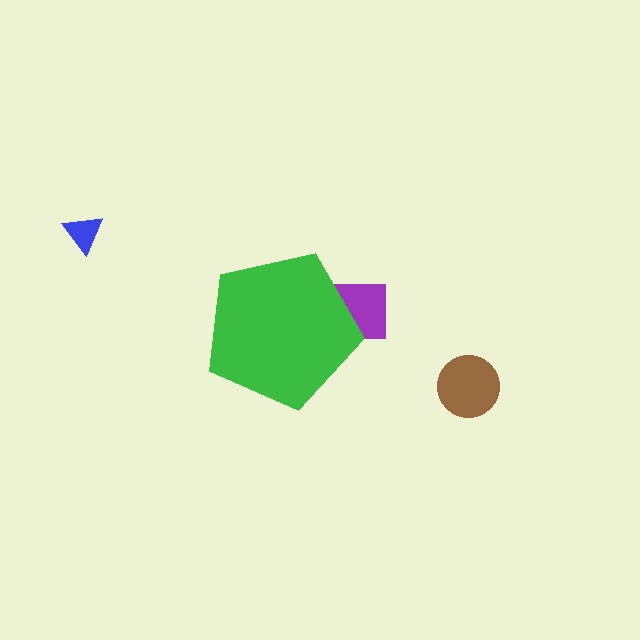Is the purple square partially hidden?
Yes, the purple square is partially hidden behind the green pentagon.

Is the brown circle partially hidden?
No, the brown circle is fully visible.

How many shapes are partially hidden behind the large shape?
1 shape is partially hidden.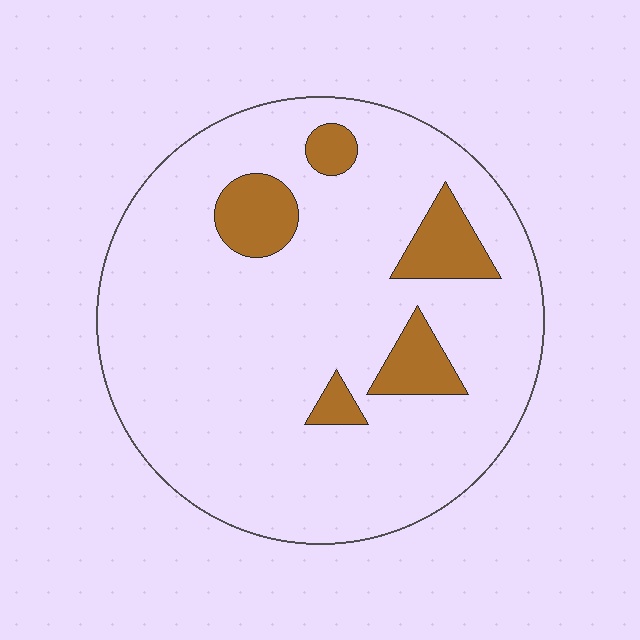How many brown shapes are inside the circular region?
5.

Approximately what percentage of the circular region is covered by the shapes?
Approximately 15%.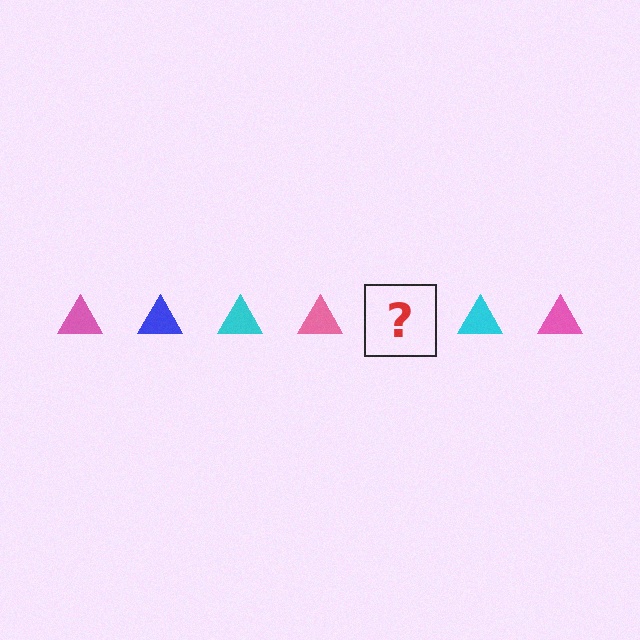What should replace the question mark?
The question mark should be replaced with a blue triangle.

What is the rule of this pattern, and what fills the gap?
The rule is that the pattern cycles through pink, blue, cyan triangles. The gap should be filled with a blue triangle.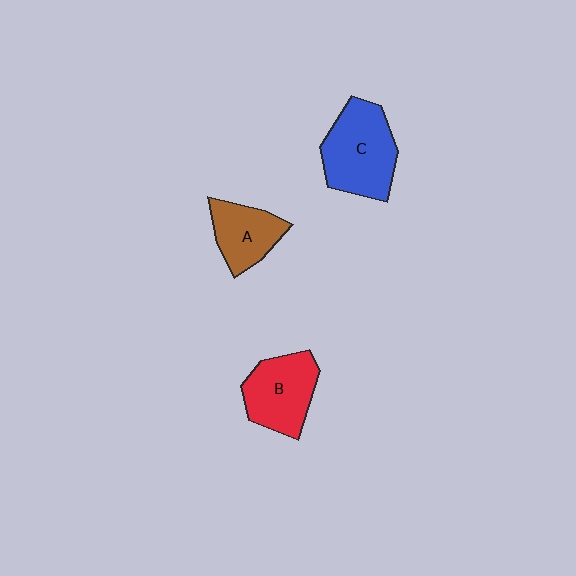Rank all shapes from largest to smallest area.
From largest to smallest: C (blue), B (red), A (brown).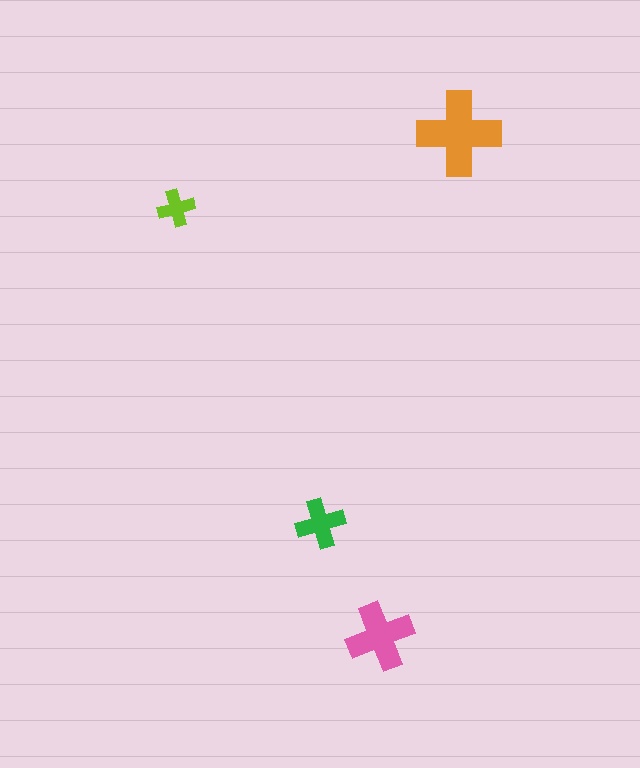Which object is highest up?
The orange cross is topmost.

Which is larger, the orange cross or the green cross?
The orange one.